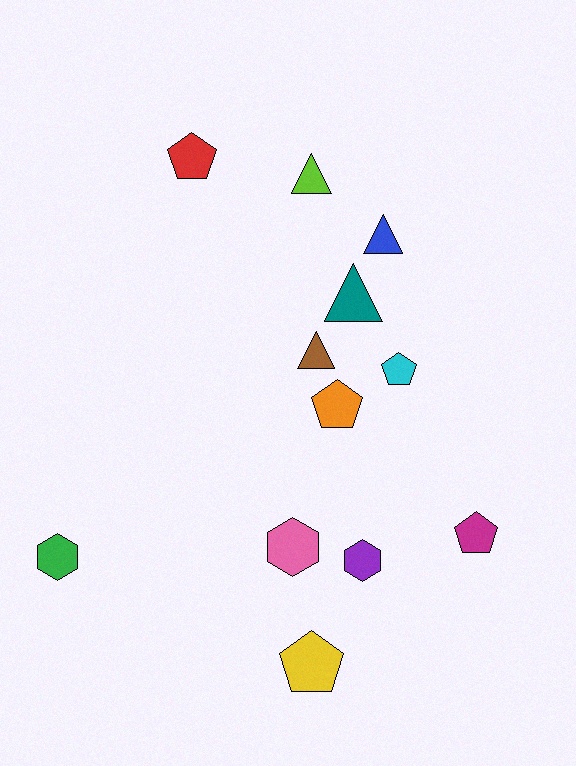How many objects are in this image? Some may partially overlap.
There are 12 objects.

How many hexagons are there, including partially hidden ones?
There are 3 hexagons.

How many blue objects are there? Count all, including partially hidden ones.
There is 1 blue object.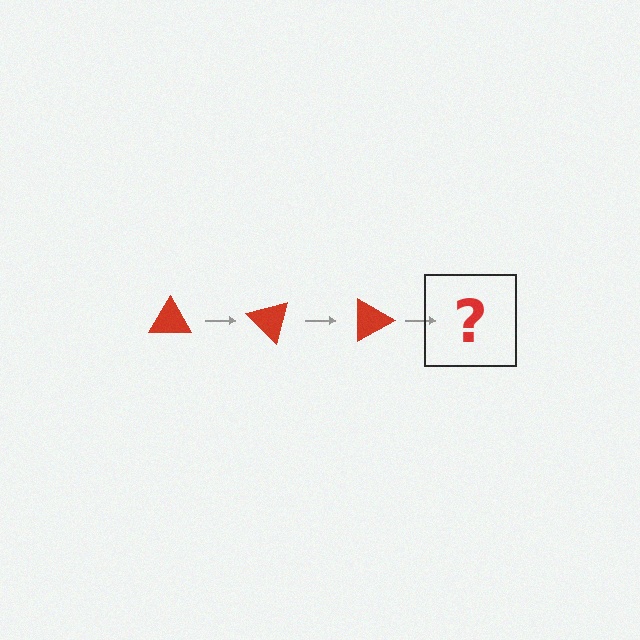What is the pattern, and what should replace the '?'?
The pattern is that the triangle rotates 45 degrees each step. The '?' should be a red triangle rotated 135 degrees.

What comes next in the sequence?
The next element should be a red triangle rotated 135 degrees.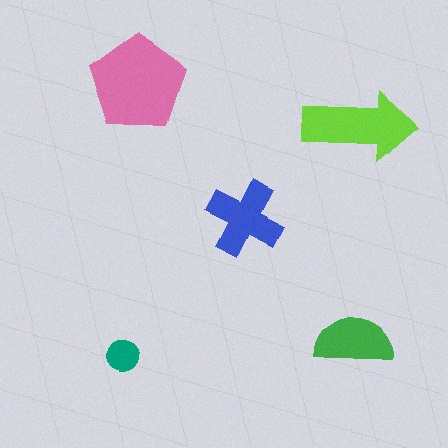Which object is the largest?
The pink pentagon.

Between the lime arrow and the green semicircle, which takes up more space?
The lime arrow.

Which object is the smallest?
The teal circle.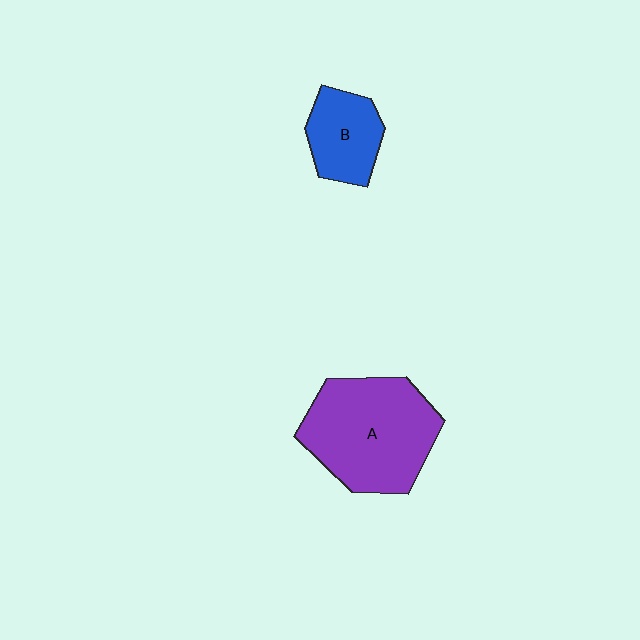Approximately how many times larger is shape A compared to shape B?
Approximately 2.2 times.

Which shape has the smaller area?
Shape B (blue).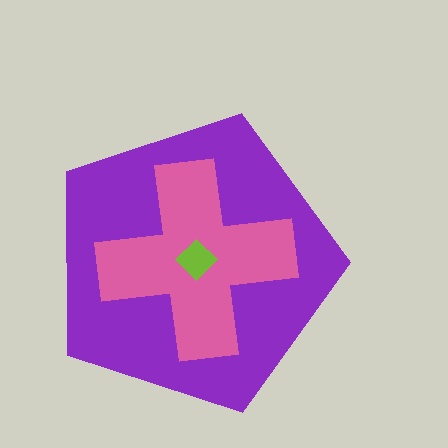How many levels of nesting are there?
3.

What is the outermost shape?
The purple pentagon.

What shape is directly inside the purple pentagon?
The pink cross.